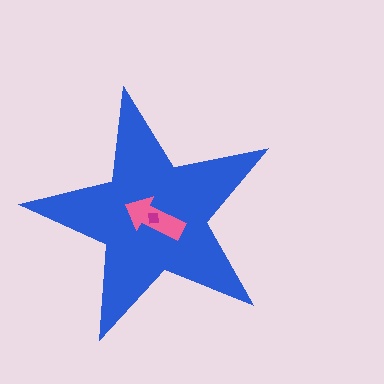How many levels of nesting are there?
3.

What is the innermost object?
The magenta square.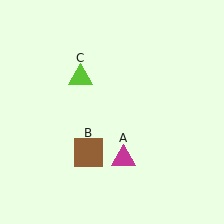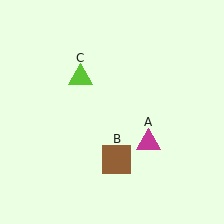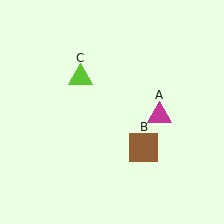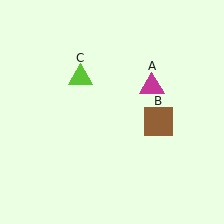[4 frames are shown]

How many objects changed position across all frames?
2 objects changed position: magenta triangle (object A), brown square (object B).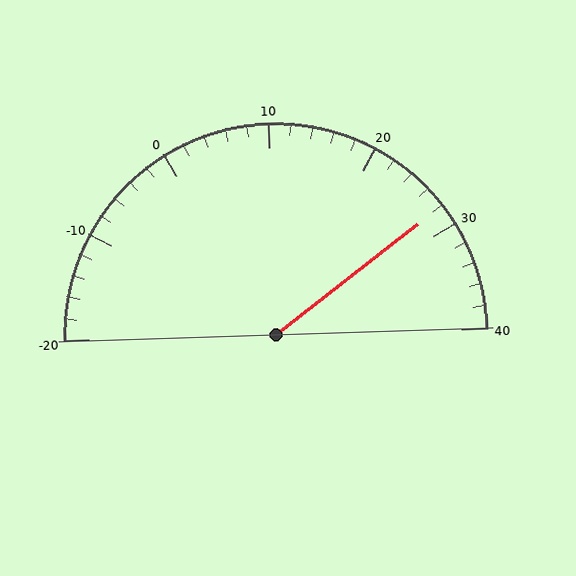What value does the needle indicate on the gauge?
The needle indicates approximately 28.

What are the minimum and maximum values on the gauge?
The gauge ranges from -20 to 40.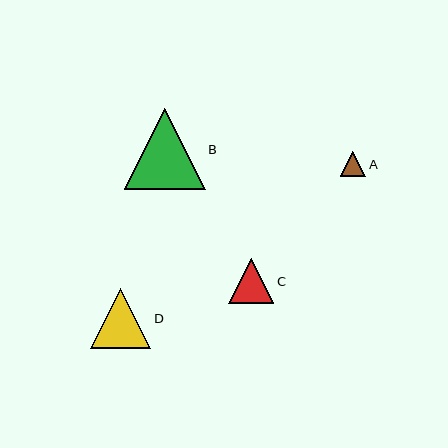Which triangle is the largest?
Triangle B is the largest with a size of approximately 80 pixels.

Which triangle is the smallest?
Triangle A is the smallest with a size of approximately 26 pixels.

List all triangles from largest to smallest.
From largest to smallest: B, D, C, A.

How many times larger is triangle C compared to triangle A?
Triangle C is approximately 1.8 times the size of triangle A.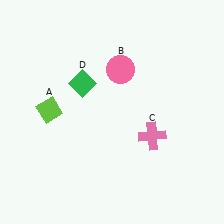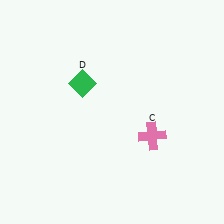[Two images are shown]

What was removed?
The lime diamond (A), the pink circle (B) were removed in Image 2.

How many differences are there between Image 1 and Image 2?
There are 2 differences between the two images.